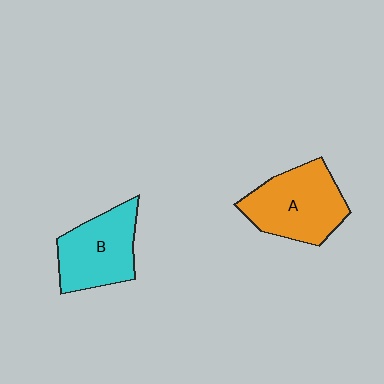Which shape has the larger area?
Shape A (orange).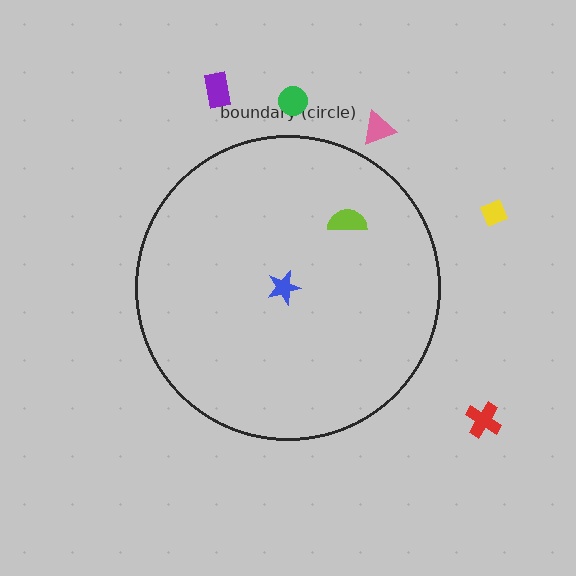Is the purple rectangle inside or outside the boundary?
Outside.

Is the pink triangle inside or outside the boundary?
Outside.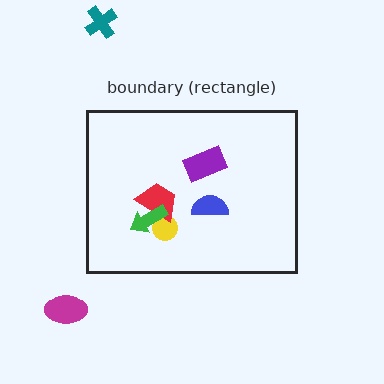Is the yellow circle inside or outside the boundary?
Inside.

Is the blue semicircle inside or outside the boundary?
Inside.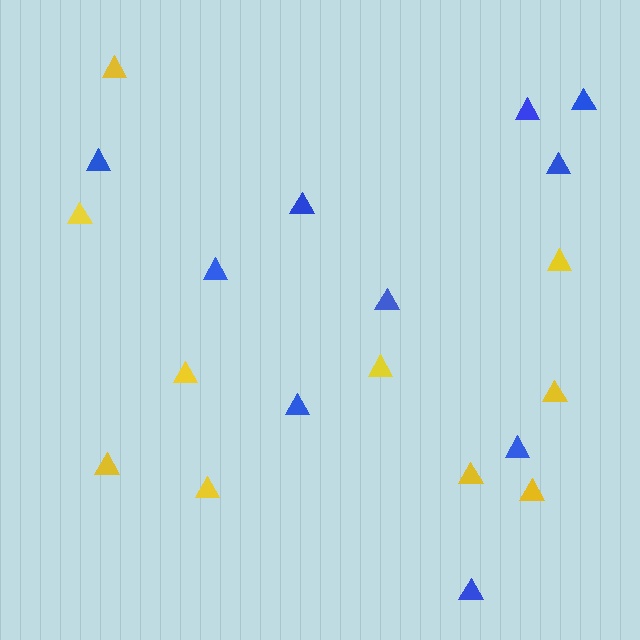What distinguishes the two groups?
There are 2 groups: one group of yellow triangles (10) and one group of blue triangles (10).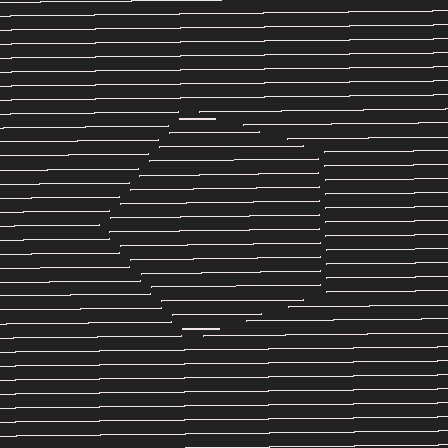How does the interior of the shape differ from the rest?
The interior of the shape contains the same grating, shifted by half a period — the contour is defined by the phase discontinuity where line-ends from the inner and outer gratings abut.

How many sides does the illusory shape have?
5 sides — the line-ends trace a pentagon.